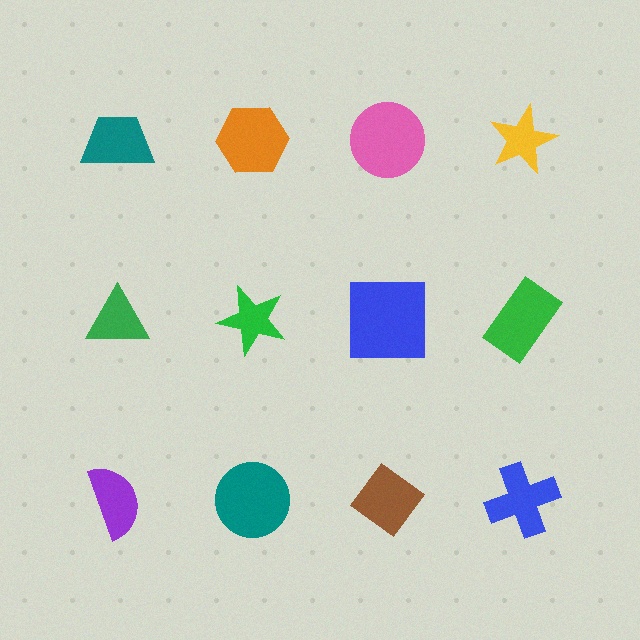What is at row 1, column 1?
A teal trapezoid.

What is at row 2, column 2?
A green star.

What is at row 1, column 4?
A yellow star.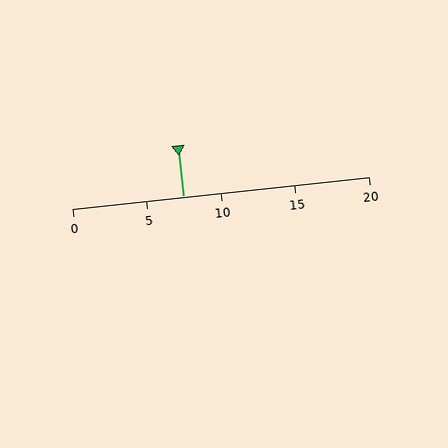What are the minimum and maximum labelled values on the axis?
The axis runs from 0 to 20.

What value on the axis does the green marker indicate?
The marker indicates approximately 7.5.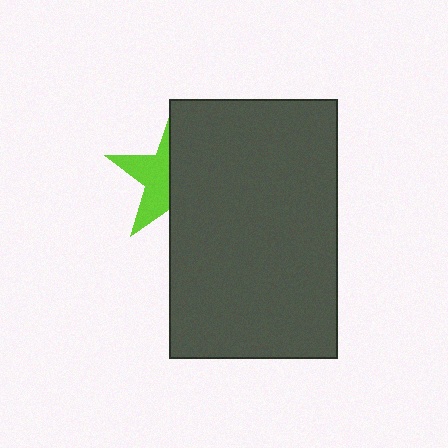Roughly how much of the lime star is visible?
A small part of it is visible (roughly 44%).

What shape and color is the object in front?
The object in front is a dark gray rectangle.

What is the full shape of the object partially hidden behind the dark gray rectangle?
The partially hidden object is a lime star.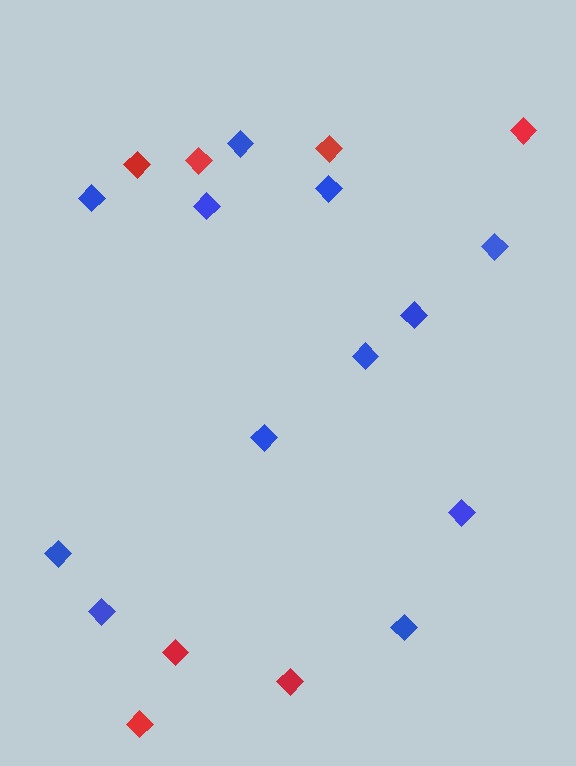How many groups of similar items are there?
There are 2 groups: one group of blue diamonds (12) and one group of red diamonds (7).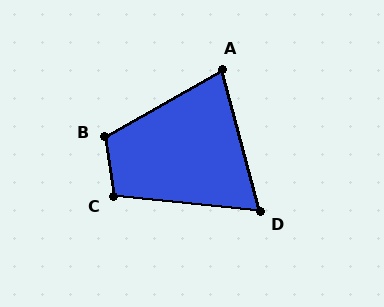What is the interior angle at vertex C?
Approximately 105 degrees (obtuse).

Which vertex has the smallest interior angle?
D, at approximately 69 degrees.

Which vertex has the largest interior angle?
B, at approximately 111 degrees.